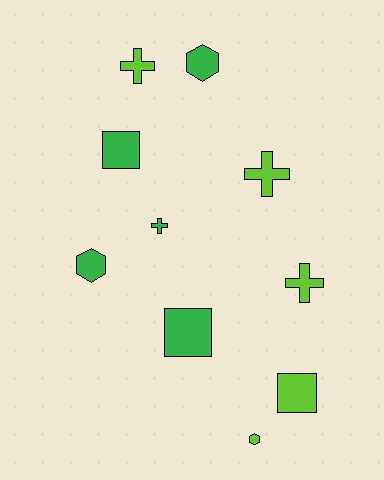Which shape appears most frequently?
Cross, with 4 objects.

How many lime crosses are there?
There are 3 lime crosses.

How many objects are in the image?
There are 10 objects.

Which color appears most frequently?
Lime, with 5 objects.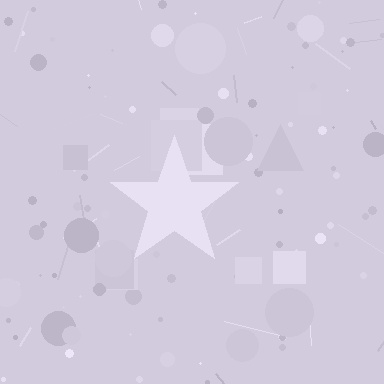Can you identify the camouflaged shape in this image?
The camouflaged shape is a star.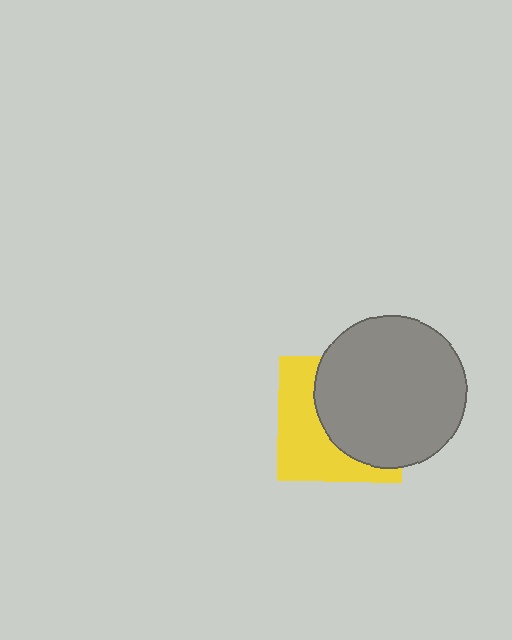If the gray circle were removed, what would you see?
You would see the complete yellow square.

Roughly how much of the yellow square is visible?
A small part of it is visible (roughly 45%).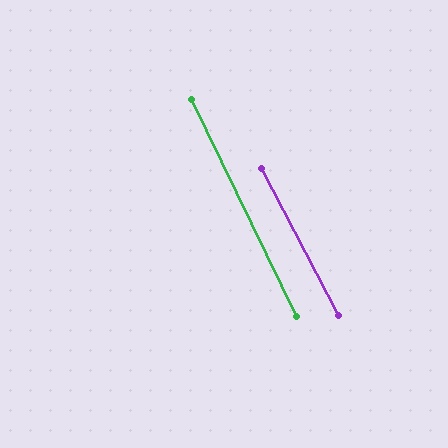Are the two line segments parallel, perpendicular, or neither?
Parallel — their directions differ by only 2.0°.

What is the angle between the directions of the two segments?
Approximately 2 degrees.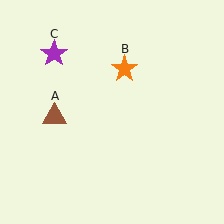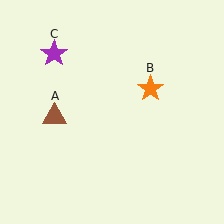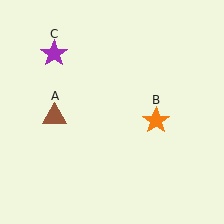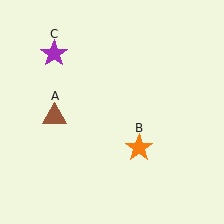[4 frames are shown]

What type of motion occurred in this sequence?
The orange star (object B) rotated clockwise around the center of the scene.